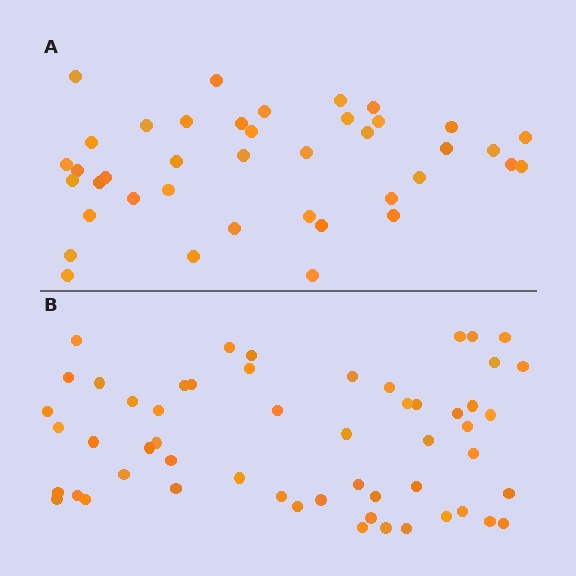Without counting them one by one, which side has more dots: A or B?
Region B (the bottom region) has more dots.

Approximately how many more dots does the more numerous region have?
Region B has approximately 15 more dots than region A.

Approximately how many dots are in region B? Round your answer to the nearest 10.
About 60 dots. (The exact count is 55, which rounds to 60.)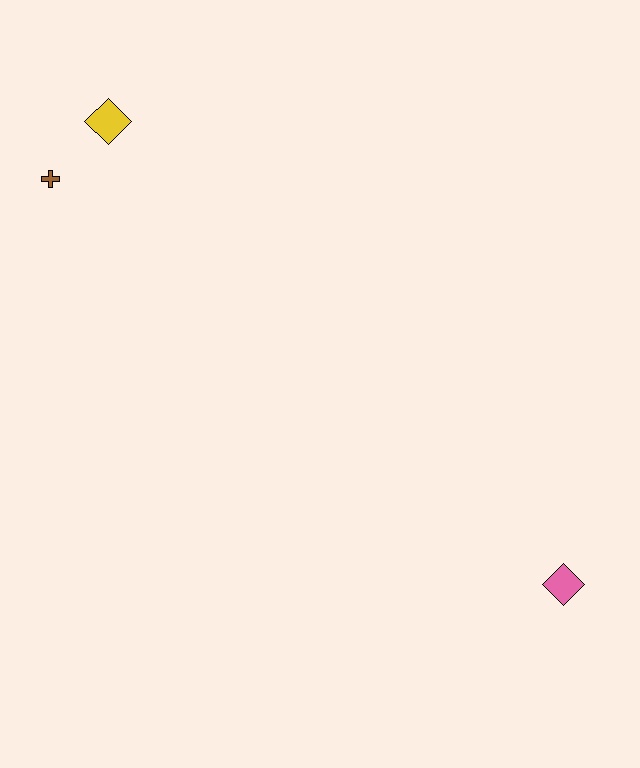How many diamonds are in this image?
There are 2 diamonds.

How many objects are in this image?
There are 3 objects.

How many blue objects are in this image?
There are no blue objects.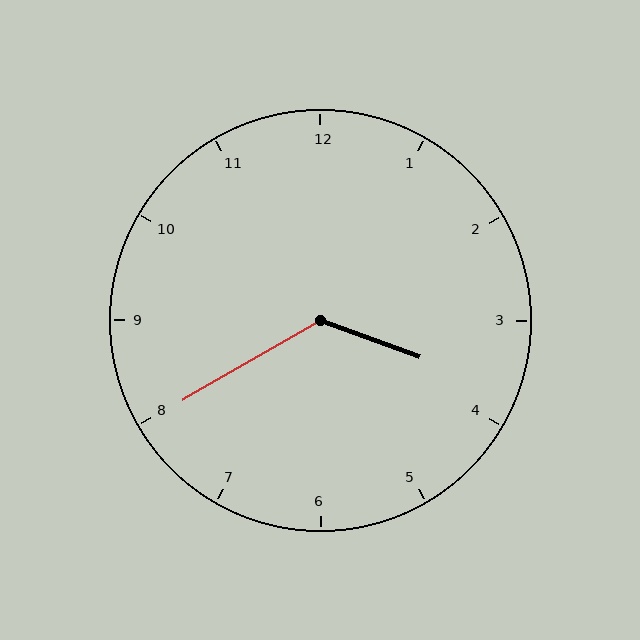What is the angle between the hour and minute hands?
Approximately 130 degrees.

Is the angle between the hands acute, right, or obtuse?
It is obtuse.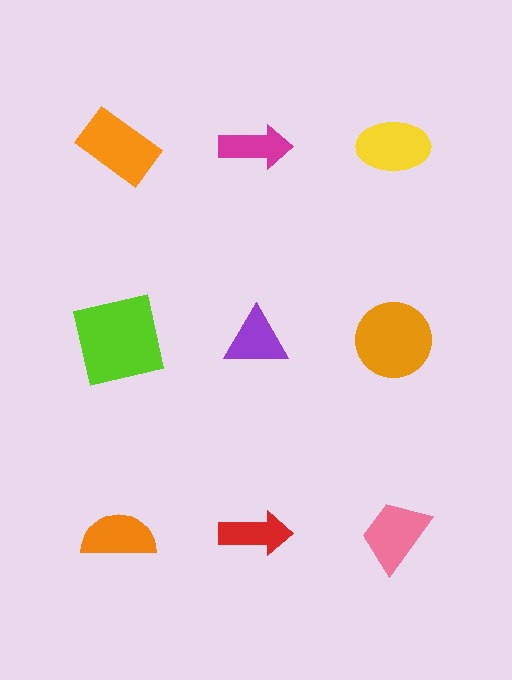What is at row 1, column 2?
A magenta arrow.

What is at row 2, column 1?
A lime square.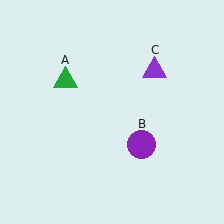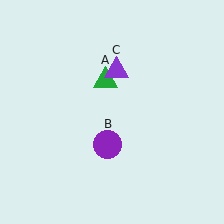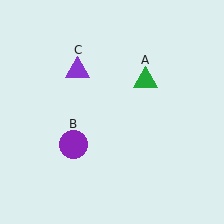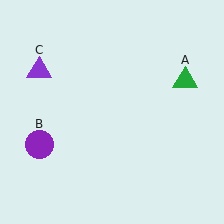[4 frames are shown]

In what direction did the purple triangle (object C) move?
The purple triangle (object C) moved left.